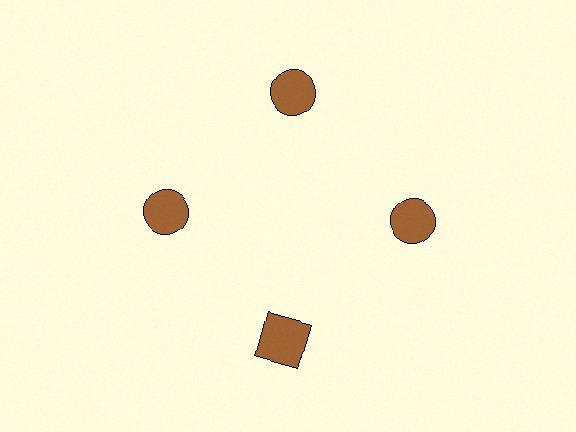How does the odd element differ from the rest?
It has a different shape: square instead of circle.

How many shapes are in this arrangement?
There are 4 shapes arranged in a ring pattern.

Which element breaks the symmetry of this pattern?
The brown square at roughly the 6 o'clock position breaks the symmetry. All other shapes are brown circles.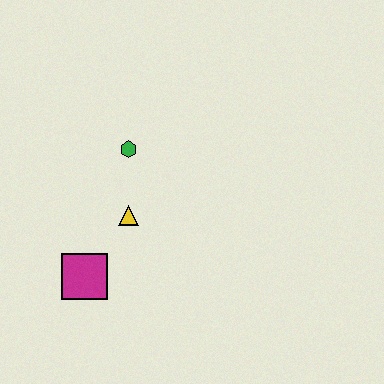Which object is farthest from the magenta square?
The green hexagon is farthest from the magenta square.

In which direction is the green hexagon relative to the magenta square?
The green hexagon is above the magenta square.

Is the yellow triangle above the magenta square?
Yes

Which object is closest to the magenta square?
The yellow triangle is closest to the magenta square.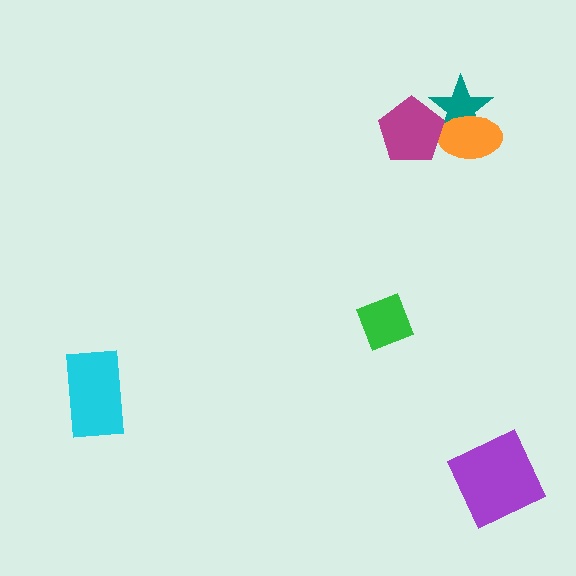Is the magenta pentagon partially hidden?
No, no other shape covers it.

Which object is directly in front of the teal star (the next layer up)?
The orange ellipse is directly in front of the teal star.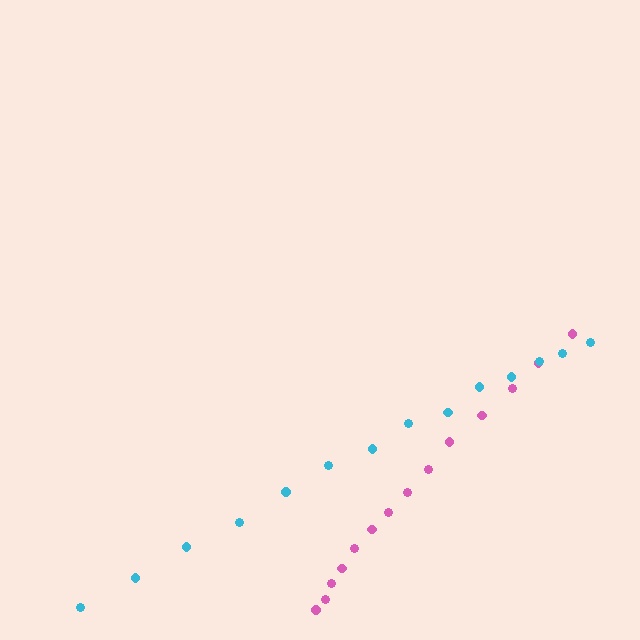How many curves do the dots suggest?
There are 2 distinct paths.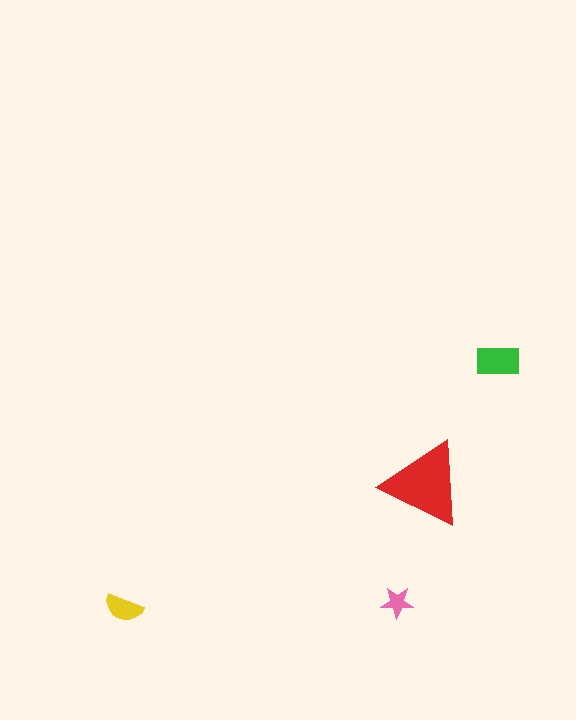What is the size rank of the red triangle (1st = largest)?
1st.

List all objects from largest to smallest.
The red triangle, the green rectangle, the yellow semicircle, the pink star.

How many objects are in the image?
There are 4 objects in the image.